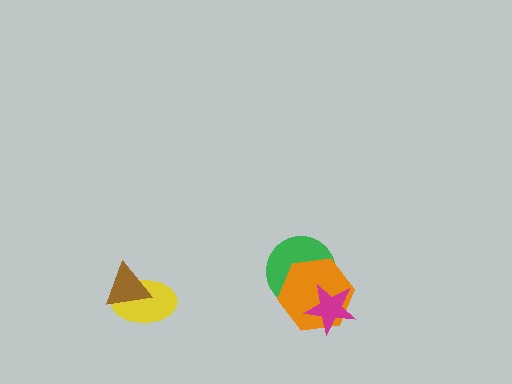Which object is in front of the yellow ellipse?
The brown triangle is in front of the yellow ellipse.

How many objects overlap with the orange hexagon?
2 objects overlap with the orange hexagon.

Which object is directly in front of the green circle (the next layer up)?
The orange hexagon is directly in front of the green circle.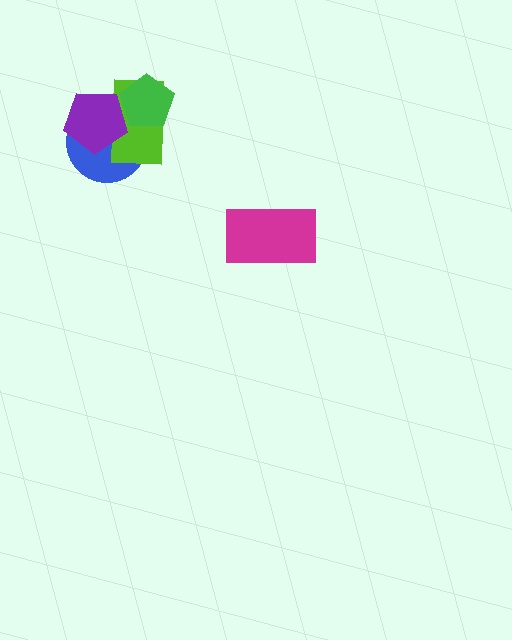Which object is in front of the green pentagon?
The purple pentagon is in front of the green pentagon.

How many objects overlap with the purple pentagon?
3 objects overlap with the purple pentagon.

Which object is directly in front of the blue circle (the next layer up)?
The lime rectangle is directly in front of the blue circle.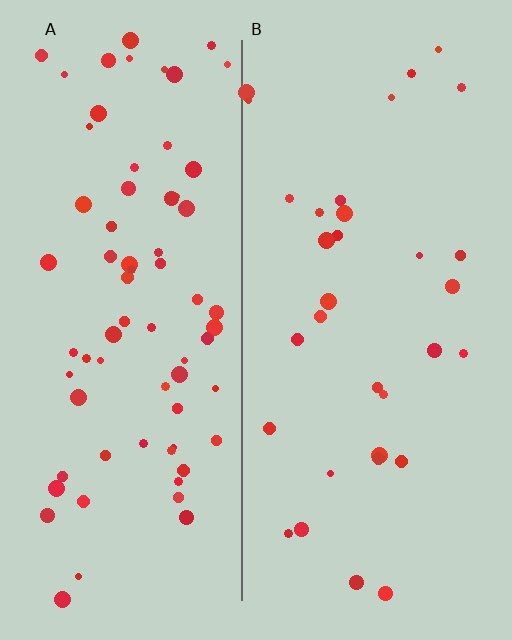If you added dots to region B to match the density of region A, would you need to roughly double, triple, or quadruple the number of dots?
Approximately double.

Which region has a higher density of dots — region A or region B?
A (the left).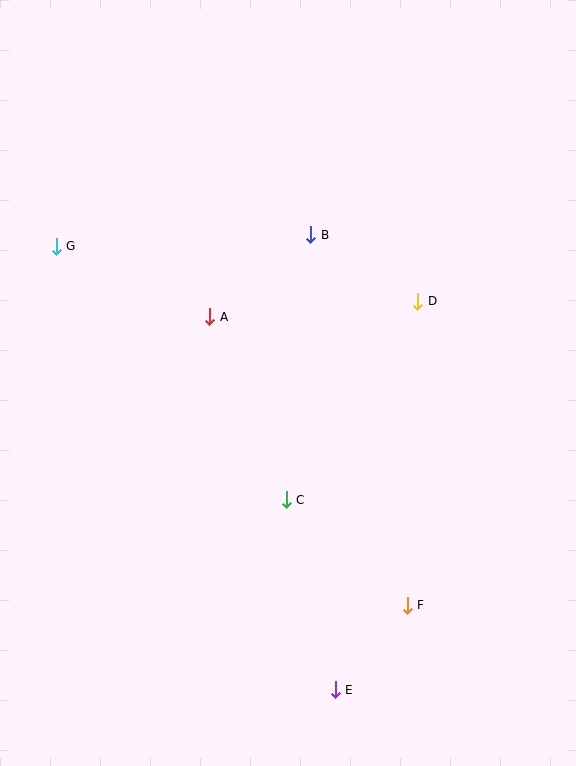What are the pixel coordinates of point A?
Point A is at (210, 317).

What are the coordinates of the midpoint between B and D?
The midpoint between B and D is at (364, 268).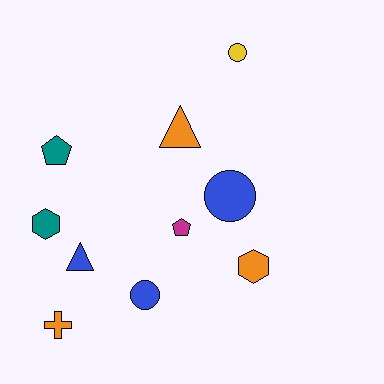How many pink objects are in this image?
There are no pink objects.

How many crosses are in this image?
There is 1 cross.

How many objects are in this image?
There are 10 objects.